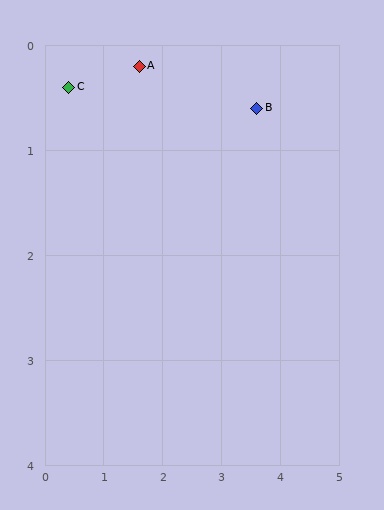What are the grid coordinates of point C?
Point C is at approximately (0.4, 0.4).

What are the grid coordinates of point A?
Point A is at approximately (1.6, 0.2).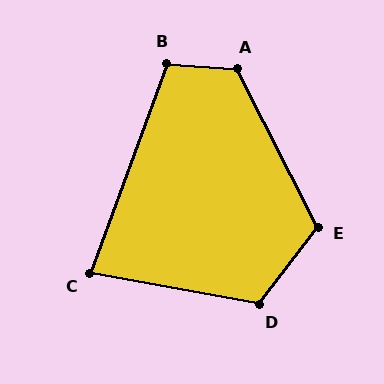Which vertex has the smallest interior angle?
C, at approximately 80 degrees.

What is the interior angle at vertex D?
Approximately 117 degrees (obtuse).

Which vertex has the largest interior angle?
A, at approximately 122 degrees.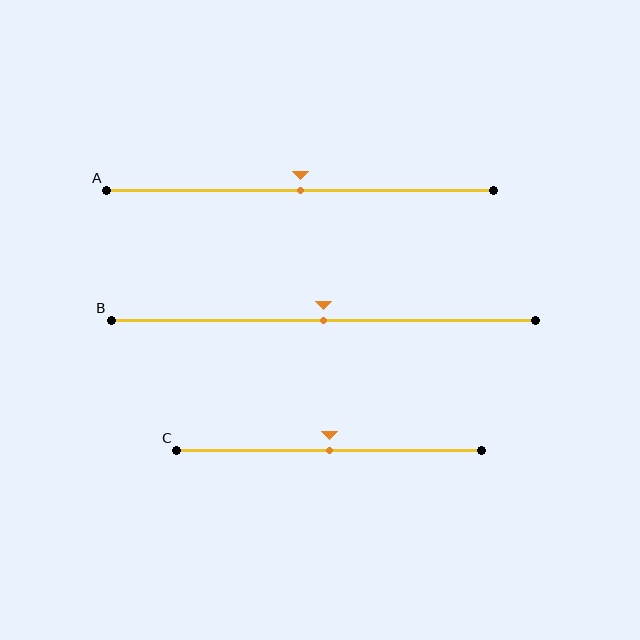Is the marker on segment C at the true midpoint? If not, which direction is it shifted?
Yes, the marker on segment C is at the true midpoint.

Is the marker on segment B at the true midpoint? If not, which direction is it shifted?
Yes, the marker on segment B is at the true midpoint.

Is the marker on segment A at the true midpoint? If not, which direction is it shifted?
Yes, the marker on segment A is at the true midpoint.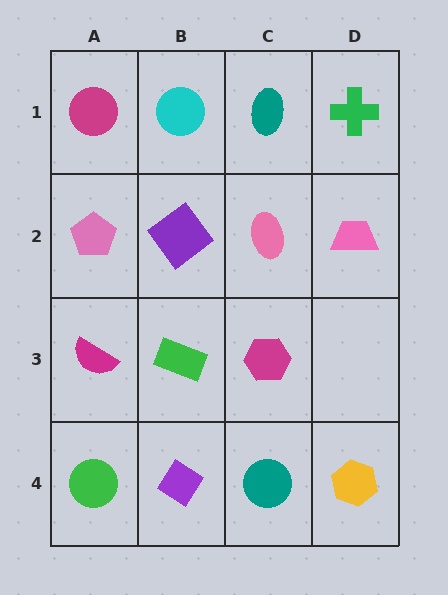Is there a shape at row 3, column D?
No, that cell is empty.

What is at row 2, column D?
A pink trapezoid.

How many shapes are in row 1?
4 shapes.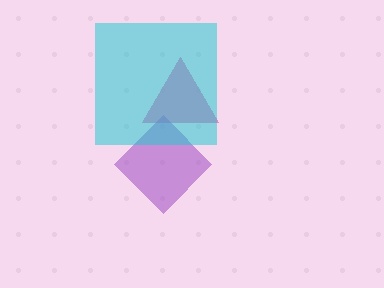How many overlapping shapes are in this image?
There are 3 overlapping shapes in the image.